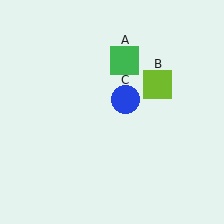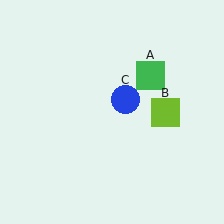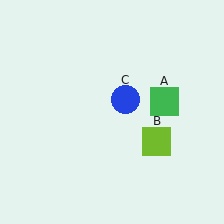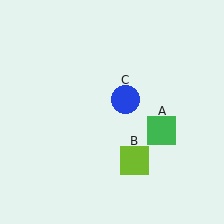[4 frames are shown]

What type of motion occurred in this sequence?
The green square (object A), lime square (object B) rotated clockwise around the center of the scene.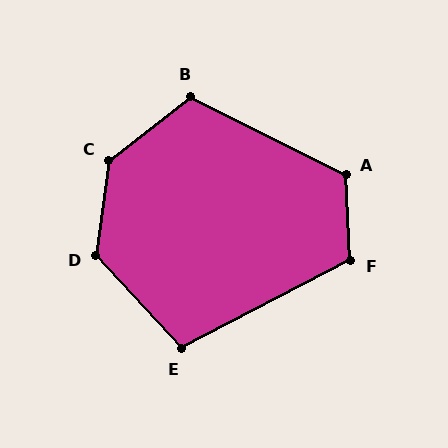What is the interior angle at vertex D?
Approximately 130 degrees (obtuse).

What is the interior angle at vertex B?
Approximately 116 degrees (obtuse).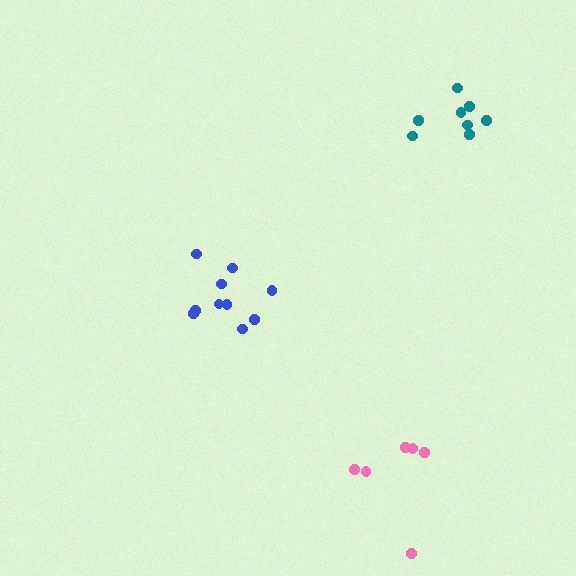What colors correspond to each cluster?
The clusters are colored: teal, pink, blue.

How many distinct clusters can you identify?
There are 3 distinct clusters.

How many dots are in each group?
Group 1: 8 dots, Group 2: 6 dots, Group 3: 10 dots (24 total).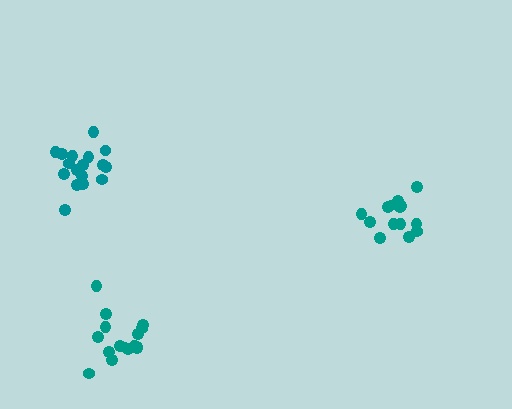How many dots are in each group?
Group 1: 16 dots, Group 2: 14 dots, Group 3: 17 dots (47 total).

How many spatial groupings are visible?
There are 3 spatial groupings.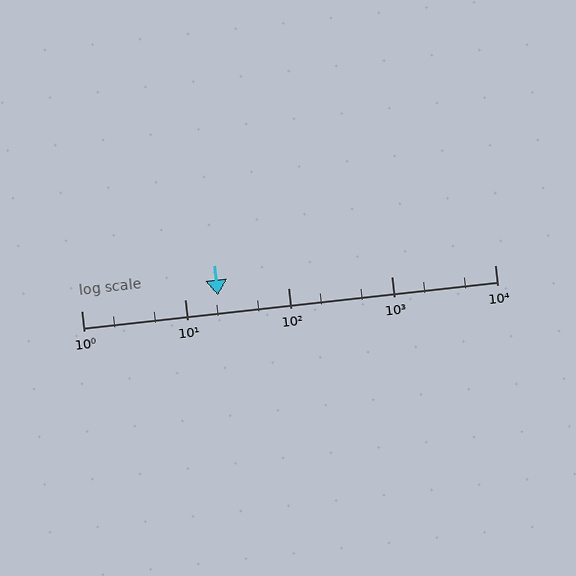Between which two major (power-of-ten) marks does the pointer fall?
The pointer is between 10 and 100.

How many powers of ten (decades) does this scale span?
The scale spans 4 decades, from 1 to 10000.